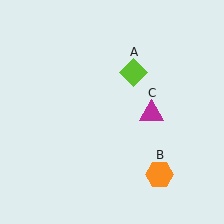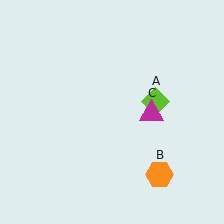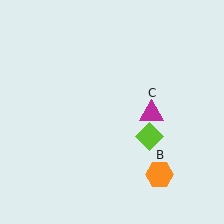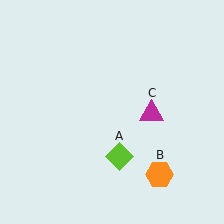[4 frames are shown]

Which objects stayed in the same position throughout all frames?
Orange hexagon (object B) and magenta triangle (object C) remained stationary.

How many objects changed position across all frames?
1 object changed position: lime diamond (object A).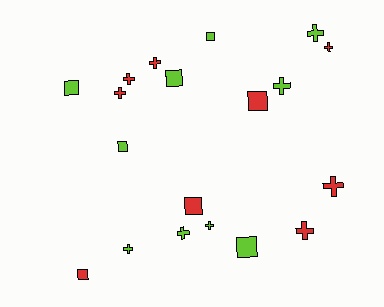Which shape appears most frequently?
Cross, with 11 objects.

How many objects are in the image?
There are 19 objects.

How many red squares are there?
There are 3 red squares.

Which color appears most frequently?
Lime, with 10 objects.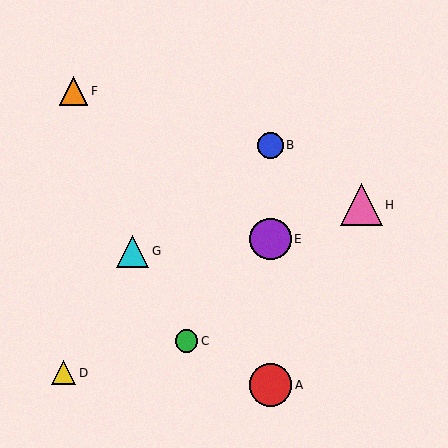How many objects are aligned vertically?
3 objects (A, B, E) are aligned vertically.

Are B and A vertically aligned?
Yes, both are at x≈271.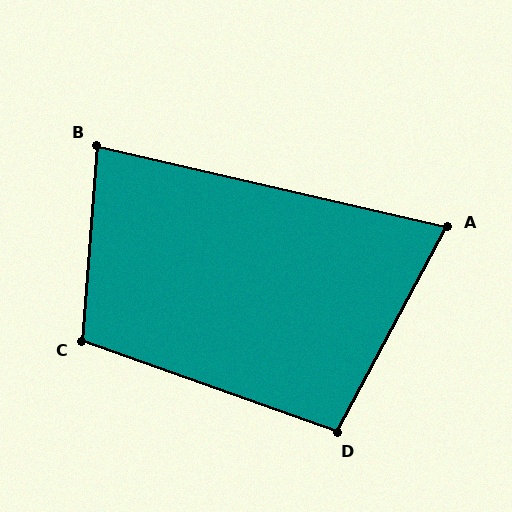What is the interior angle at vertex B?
Approximately 81 degrees (acute).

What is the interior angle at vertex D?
Approximately 99 degrees (obtuse).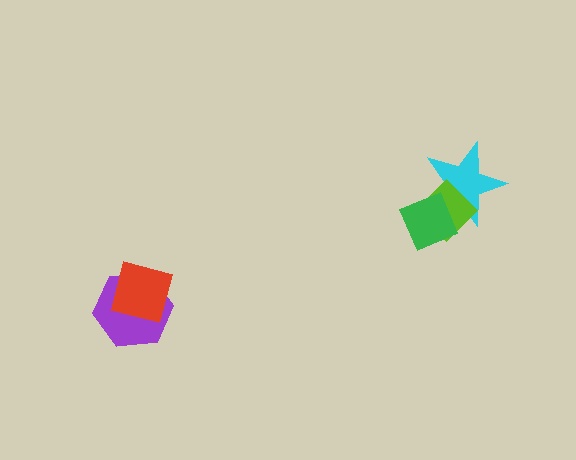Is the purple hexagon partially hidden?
Yes, it is partially covered by another shape.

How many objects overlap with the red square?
1 object overlaps with the red square.